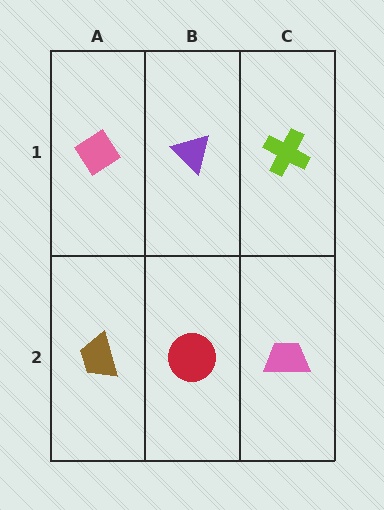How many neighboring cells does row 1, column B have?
3.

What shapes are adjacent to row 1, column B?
A red circle (row 2, column B), a pink diamond (row 1, column A), a lime cross (row 1, column C).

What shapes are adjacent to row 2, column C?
A lime cross (row 1, column C), a red circle (row 2, column B).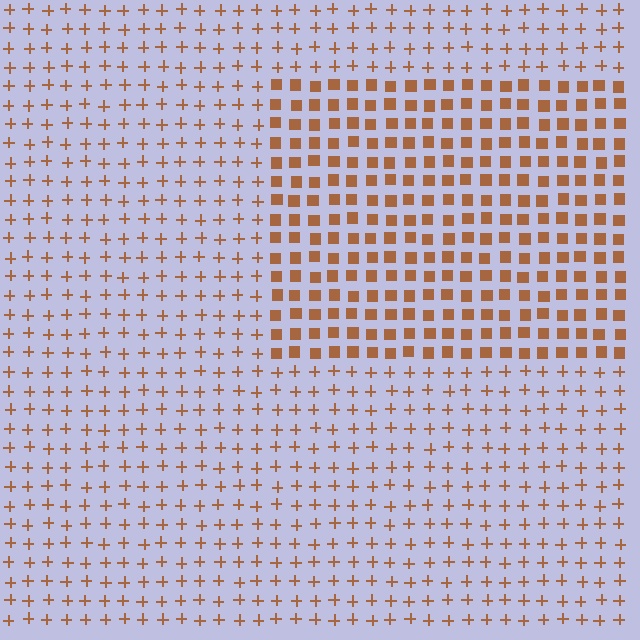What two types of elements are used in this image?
The image uses squares inside the rectangle region and plus signs outside it.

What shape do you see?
I see a rectangle.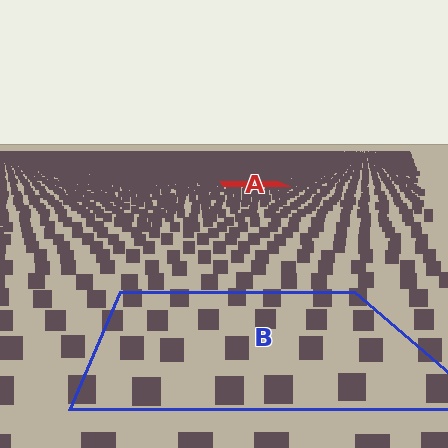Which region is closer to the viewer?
Region B is closer. The texture elements there are larger and more spread out.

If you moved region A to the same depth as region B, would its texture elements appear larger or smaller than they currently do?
They would appear larger. At a closer depth, the same texture elements are projected at a bigger on-screen size.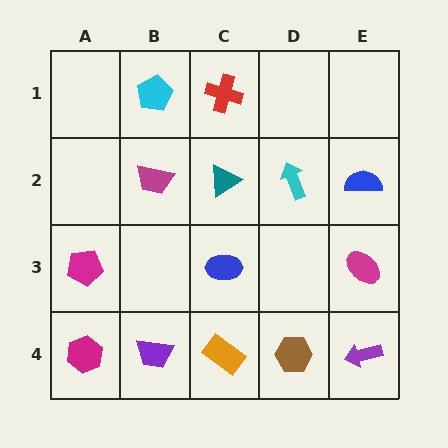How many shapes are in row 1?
2 shapes.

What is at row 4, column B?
A purple trapezoid.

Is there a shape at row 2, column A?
No, that cell is empty.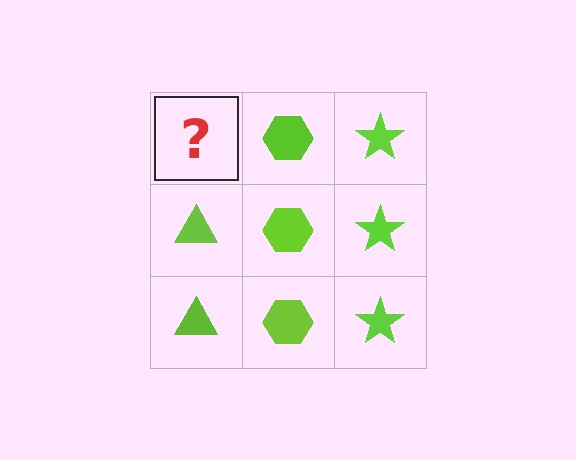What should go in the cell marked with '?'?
The missing cell should contain a lime triangle.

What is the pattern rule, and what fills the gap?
The rule is that each column has a consistent shape. The gap should be filled with a lime triangle.